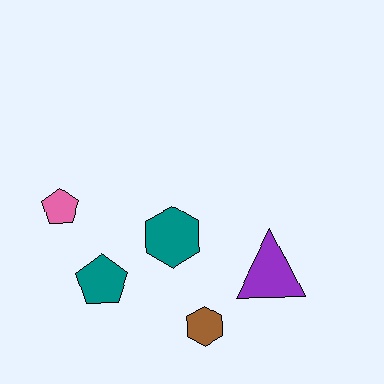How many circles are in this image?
There are no circles.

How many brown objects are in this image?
There is 1 brown object.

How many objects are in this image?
There are 5 objects.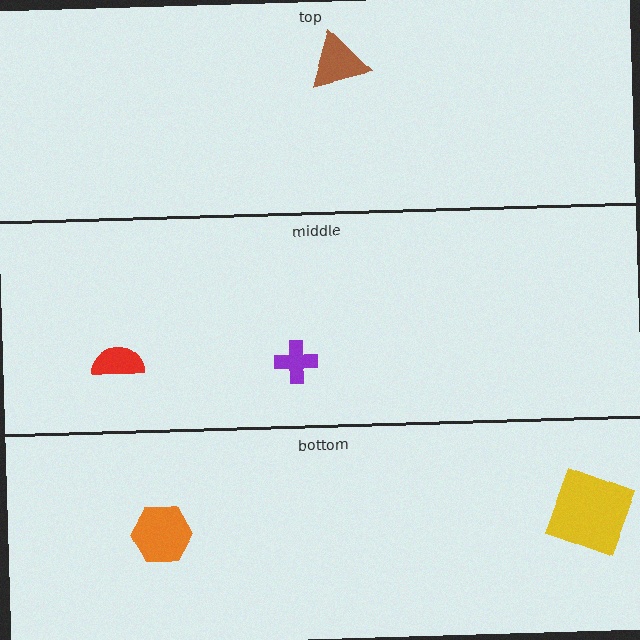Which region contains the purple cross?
The middle region.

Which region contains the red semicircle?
The middle region.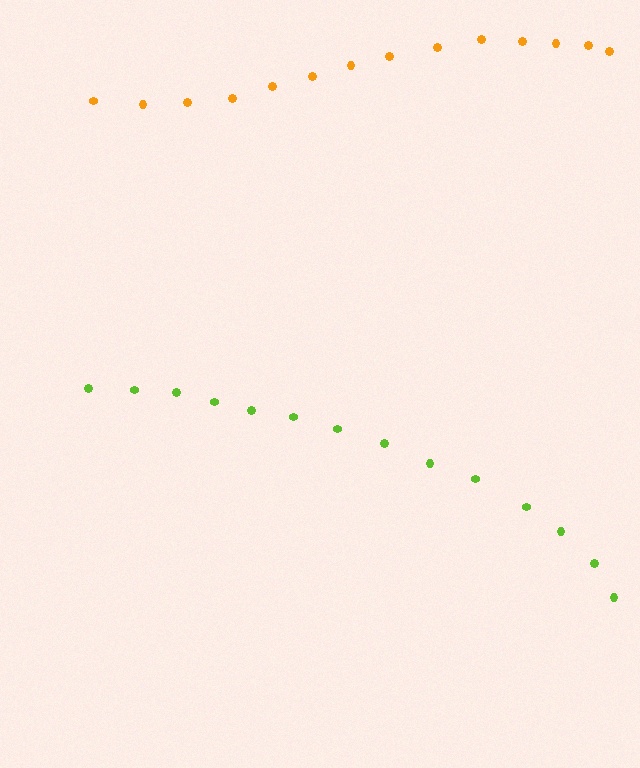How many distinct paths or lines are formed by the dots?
There are 2 distinct paths.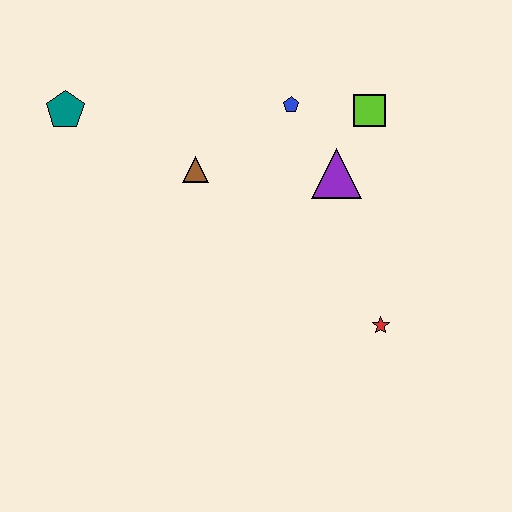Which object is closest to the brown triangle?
The blue pentagon is closest to the brown triangle.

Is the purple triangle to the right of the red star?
No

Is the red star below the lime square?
Yes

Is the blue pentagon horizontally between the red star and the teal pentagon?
Yes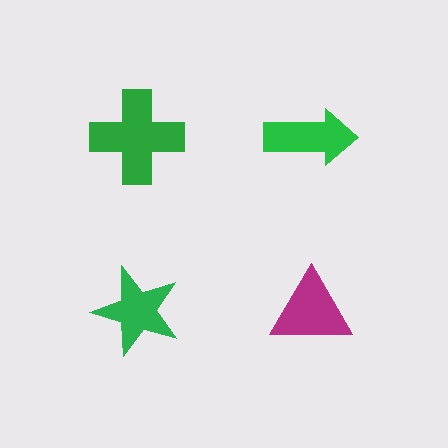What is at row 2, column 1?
A green star.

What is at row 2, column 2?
A magenta triangle.